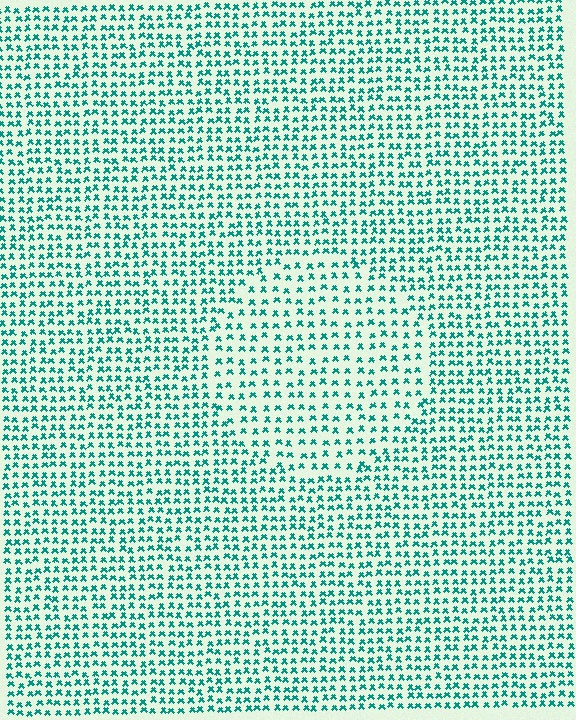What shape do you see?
I see a circle.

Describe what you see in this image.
The image contains small teal elements arranged at two different densities. A circle-shaped region is visible where the elements are less densely packed than the surrounding area.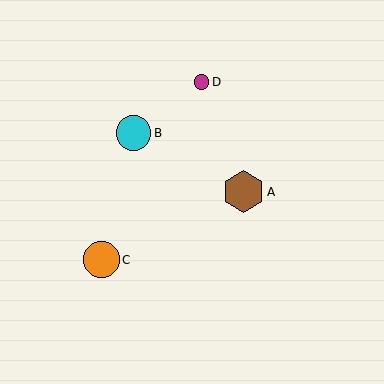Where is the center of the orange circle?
The center of the orange circle is at (101, 260).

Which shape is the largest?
The brown hexagon (labeled A) is the largest.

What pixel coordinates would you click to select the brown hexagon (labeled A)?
Click at (244, 192) to select the brown hexagon A.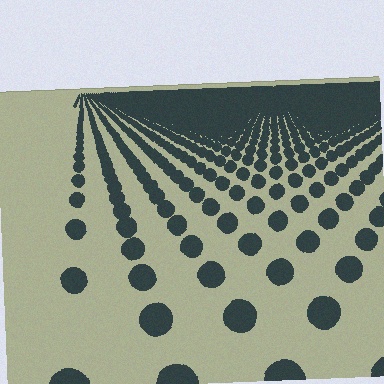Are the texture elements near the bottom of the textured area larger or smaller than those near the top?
Larger. Near the bottom, elements are closer to the viewer and appear at a bigger on-screen size.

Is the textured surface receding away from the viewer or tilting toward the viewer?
The surface is receding away from the viewer. Texture elements get smaller and denser toward the top.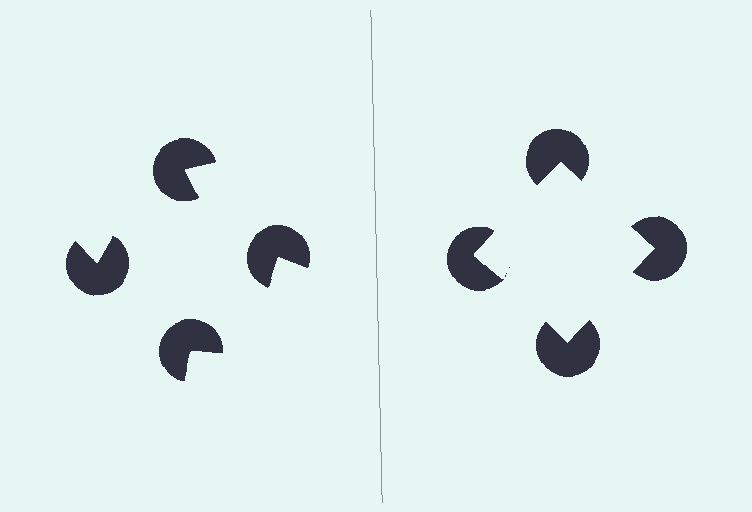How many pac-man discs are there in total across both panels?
8 — 4 on each side.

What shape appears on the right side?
An illusory square.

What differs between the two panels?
The pac-man discs are positioned identically on both sides; only the wedge orientations differ. On the right they align to a square; on the left they are misaligned.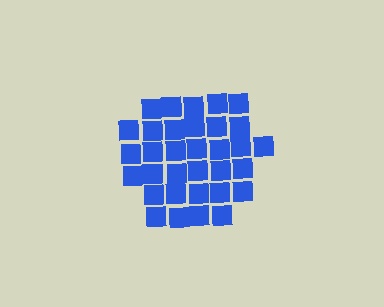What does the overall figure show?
The overall figure shows a hexagon.